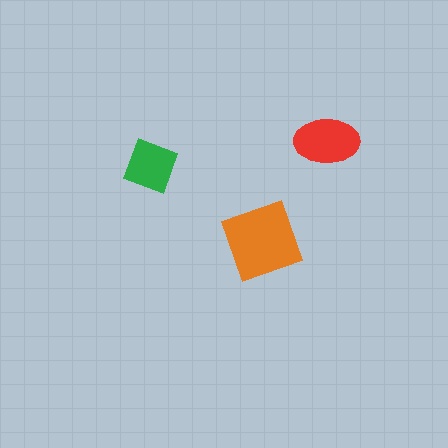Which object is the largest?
The orange diamond.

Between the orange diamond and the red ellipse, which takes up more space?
The orange diamond.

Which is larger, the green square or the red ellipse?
The red ellipse.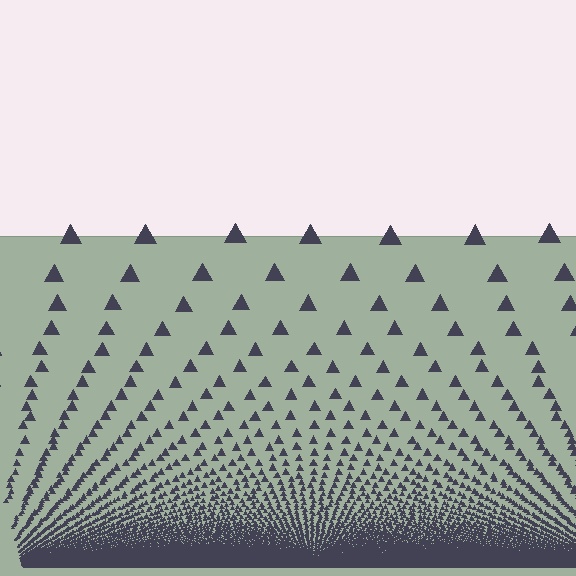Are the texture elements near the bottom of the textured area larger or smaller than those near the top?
Smaller. The gradient is inverted — elements near the bottom are smaller and denser.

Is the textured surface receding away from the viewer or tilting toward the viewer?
The surface appears to tilt toward the viewer. Texture elements get larger and sparser toward the top.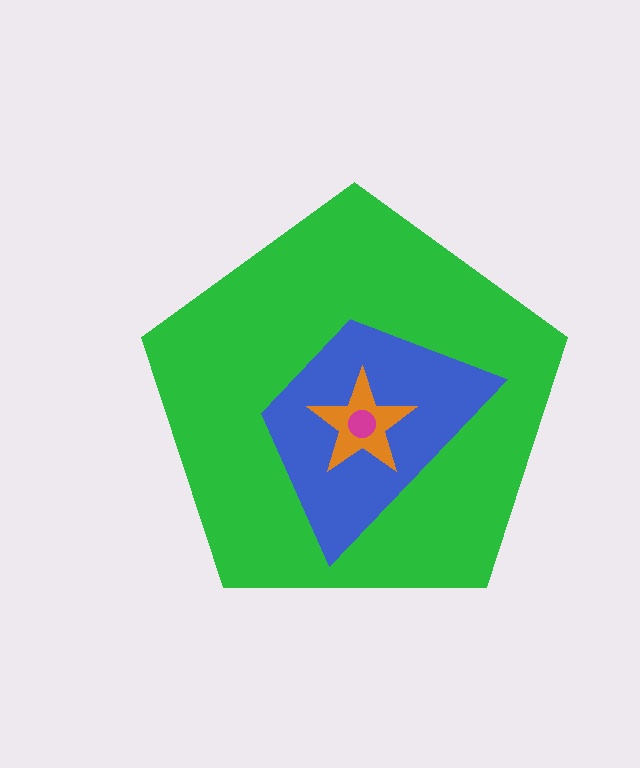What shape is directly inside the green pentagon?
The blue trapezoid.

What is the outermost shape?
The green pentagon.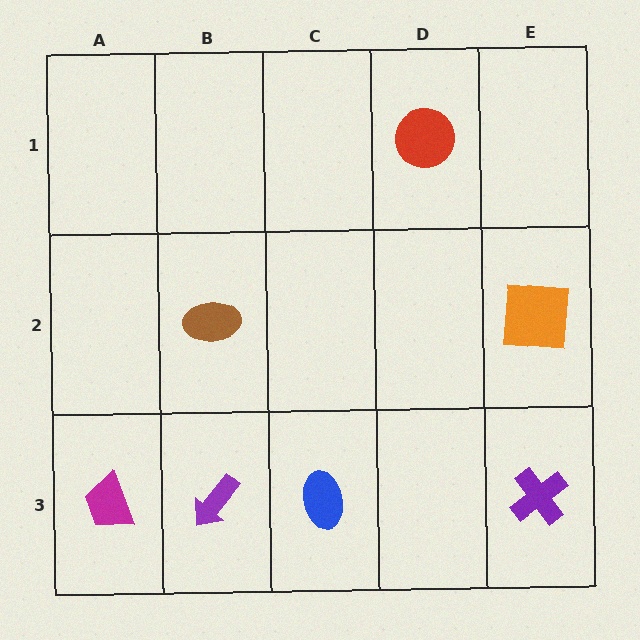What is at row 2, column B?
A brown ellipse.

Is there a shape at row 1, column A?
No, that cell is empty.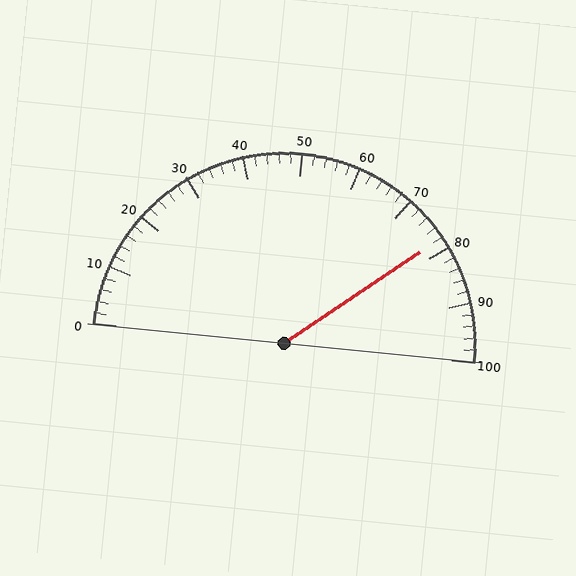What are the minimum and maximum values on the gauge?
The gauge ranges from 0 to 100.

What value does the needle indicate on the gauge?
The needle indicates approximately 78.